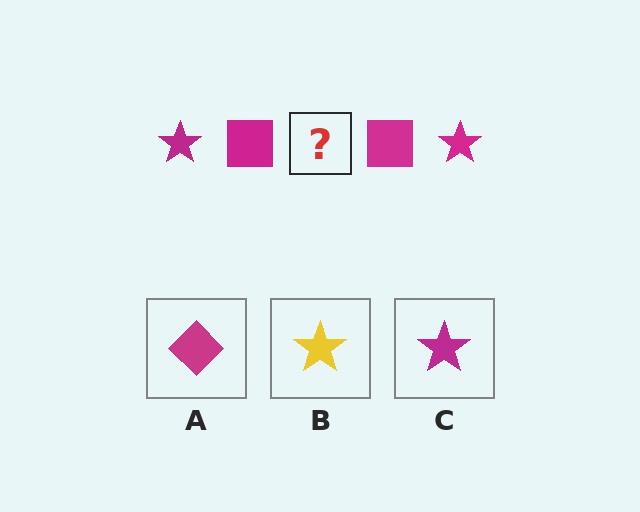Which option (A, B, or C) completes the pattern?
C.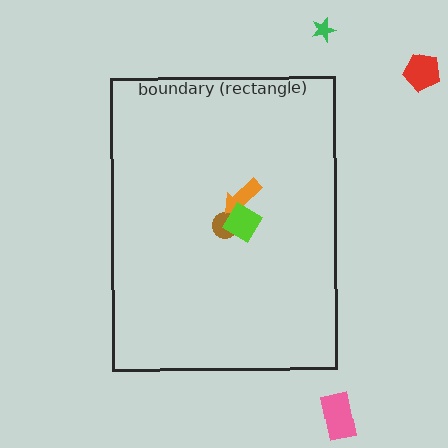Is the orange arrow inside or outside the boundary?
Inside.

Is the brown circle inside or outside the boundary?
Inside.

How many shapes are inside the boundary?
3 inside, 3 outside.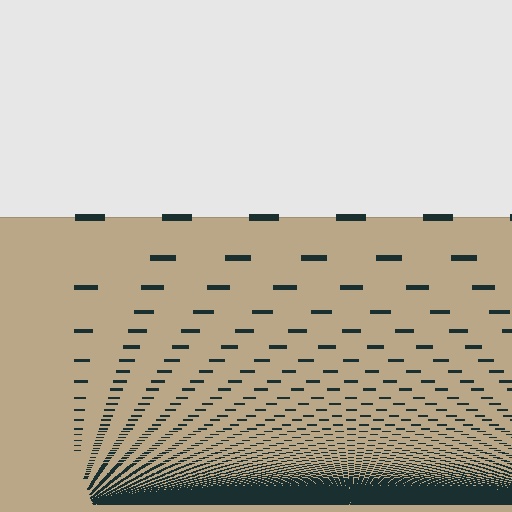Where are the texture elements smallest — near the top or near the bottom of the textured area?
Near the bottom.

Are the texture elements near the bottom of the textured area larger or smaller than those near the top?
Smaller. The gradient is inverted — elements near the bottom are smaller and denser.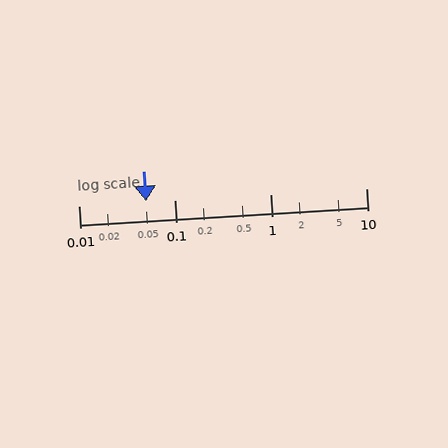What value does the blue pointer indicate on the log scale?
The pointer indicates approximately 0.05.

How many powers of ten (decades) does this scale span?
The scale spans 3 decades, from 0.01 to 10.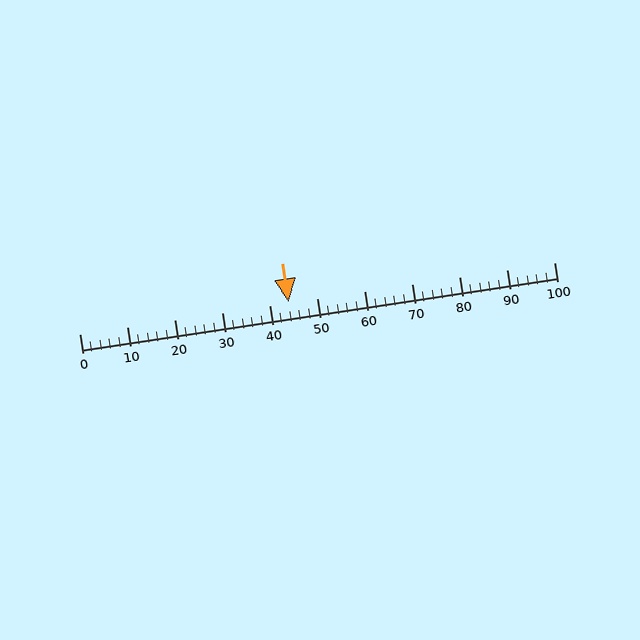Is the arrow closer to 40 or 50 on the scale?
The arrow is closer to 40.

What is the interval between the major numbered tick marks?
The major tick marks are spaced 10 units apart.